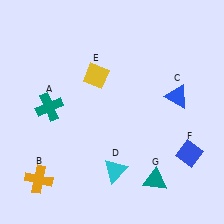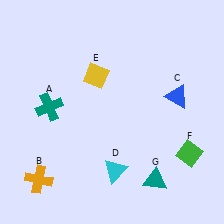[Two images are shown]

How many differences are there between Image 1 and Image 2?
There is 1 difference between the two images.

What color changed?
The diamond (F) changed from blue in Image 1 to green in Image 2.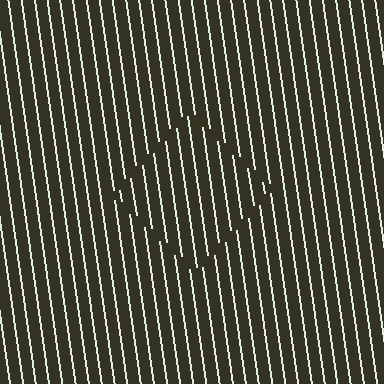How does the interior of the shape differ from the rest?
The interior of the shape contains the same grating, shifted by half a period — the contour is defined by the phase discontinuity where line-ends from the inner and outer gratings abut.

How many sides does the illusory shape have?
4 sides — the line-ends trace a square.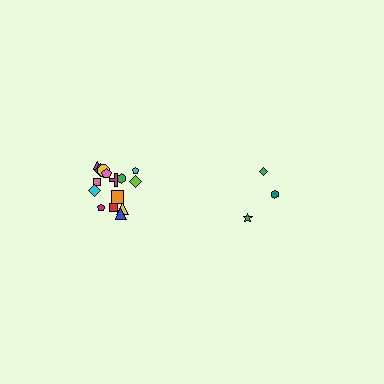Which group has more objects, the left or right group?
The left group.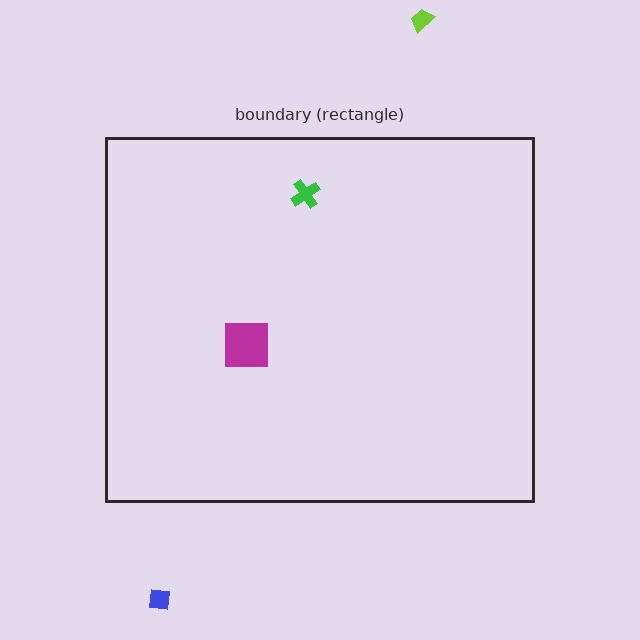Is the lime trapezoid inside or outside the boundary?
Outside.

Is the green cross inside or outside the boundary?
Inside.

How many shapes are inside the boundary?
2 inside, 2 outside.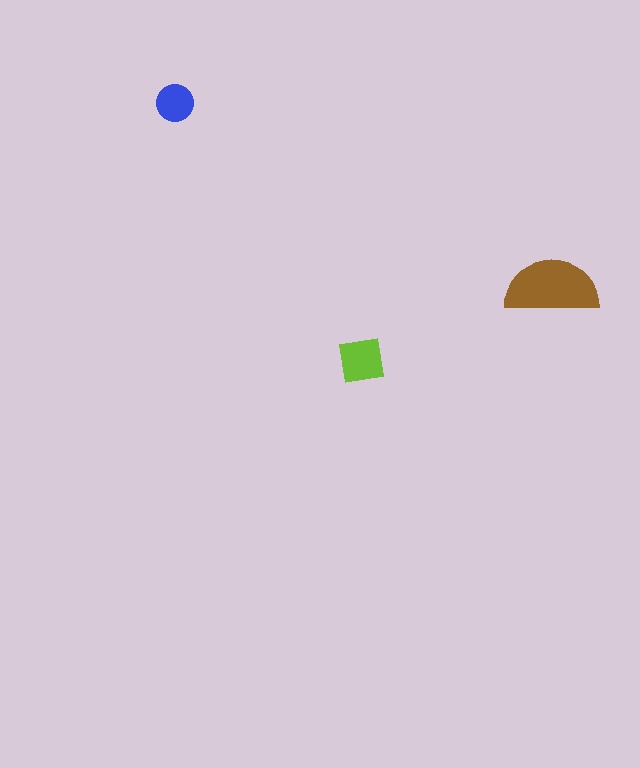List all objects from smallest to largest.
The blue circle, the lime square, the brown semicircle.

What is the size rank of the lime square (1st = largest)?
2nd.